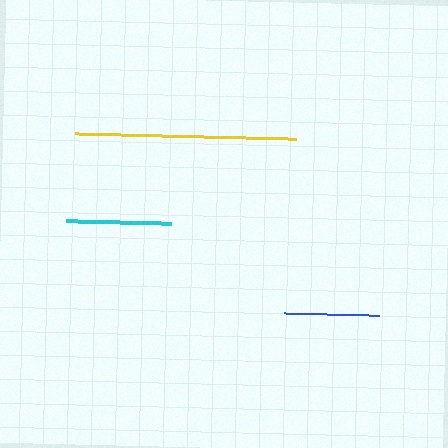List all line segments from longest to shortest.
From longest to shortest: yellow, cyan, blue.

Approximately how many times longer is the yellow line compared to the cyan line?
The yellow line is approximately 2.1 times the length of the cyan line.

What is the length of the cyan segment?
The cyan segment is approximately 105 pixels long.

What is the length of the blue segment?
The blue segment is approximately 95 pixels long.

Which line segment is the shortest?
The blue line is the shortest at approximately 95 pixels.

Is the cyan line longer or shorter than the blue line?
The cyan line is longer than the blue line.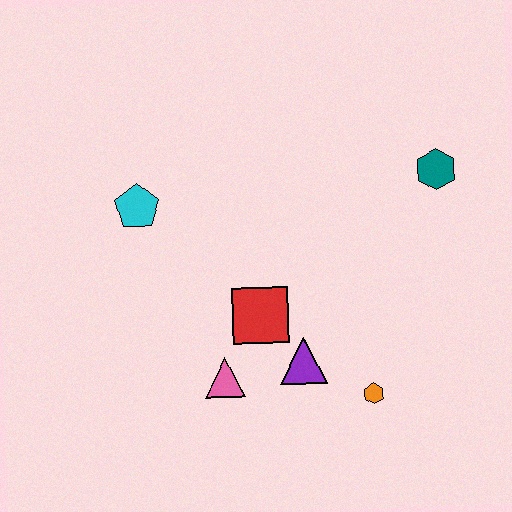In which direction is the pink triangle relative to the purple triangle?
The pink triangle is to the left of the purple triangle.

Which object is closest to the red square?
The purple triangle is closest to the red square.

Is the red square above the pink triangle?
Yes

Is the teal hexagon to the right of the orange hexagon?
Yes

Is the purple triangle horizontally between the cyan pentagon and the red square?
No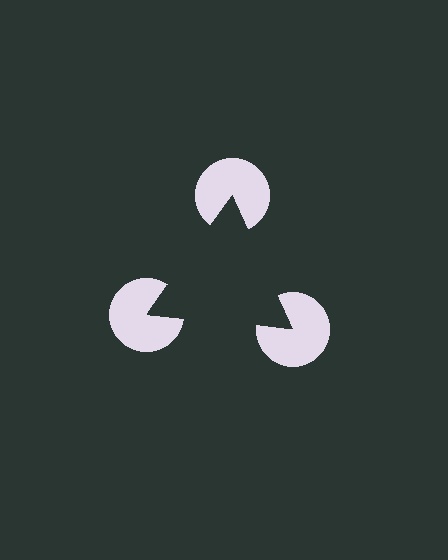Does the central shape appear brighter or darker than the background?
It typically appears slightly darker than the background, even though no actual brightness change is drawn.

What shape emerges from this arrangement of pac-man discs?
An illusory triangle — its edges are inferred from the aligned wedge cuts in the pac-man discs, not physically drawn.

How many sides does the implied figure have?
3 sides.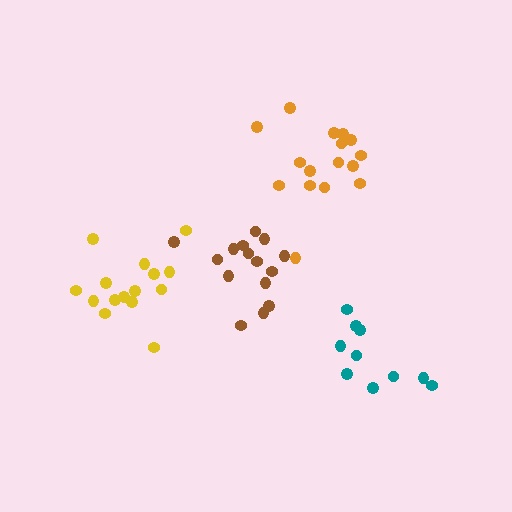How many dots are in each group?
Group 1: 15 dots, Group 2: 15 dots, Group 3: 10 dots, Group 4: 16 dots (56 total).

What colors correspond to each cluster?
The clusters are colored: yellow, brown, teal, orange.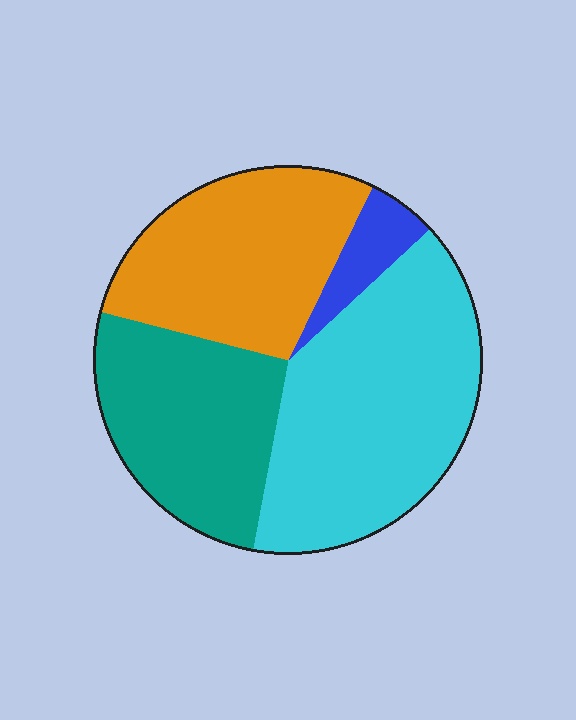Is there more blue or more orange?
Orange.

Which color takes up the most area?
Cyan, at roughly 40%.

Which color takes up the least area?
Blue, at roughly 5%.